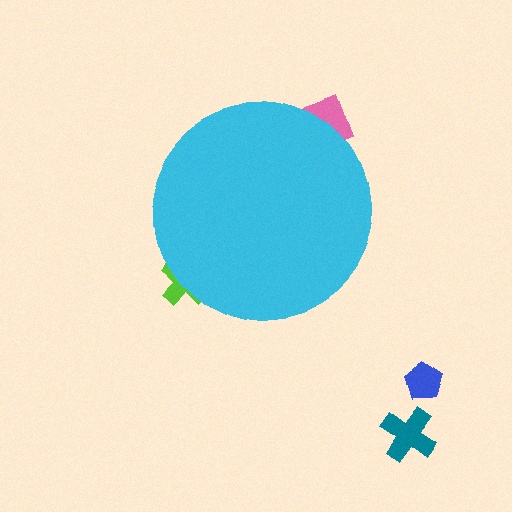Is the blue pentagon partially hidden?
No, the blue pentagon is fully visible.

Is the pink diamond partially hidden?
Yes, the pink diamond is partially hidden behind the cyan circle.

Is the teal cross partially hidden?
No, the teal cross is fully visible.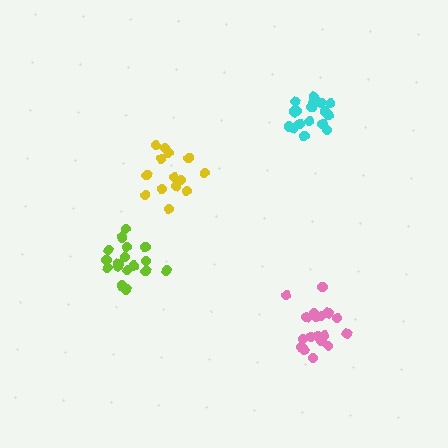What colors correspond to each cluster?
The clusters are colored: lime, cyan, pink, yellow.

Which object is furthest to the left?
The lime cluster is leftmost.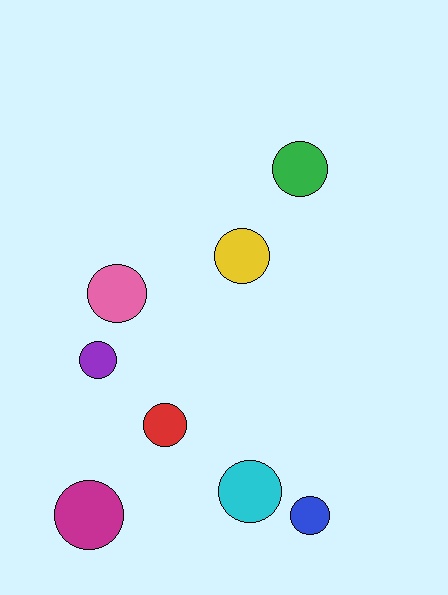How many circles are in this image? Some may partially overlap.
There are 8 circles.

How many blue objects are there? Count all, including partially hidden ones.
There is 1 blue object.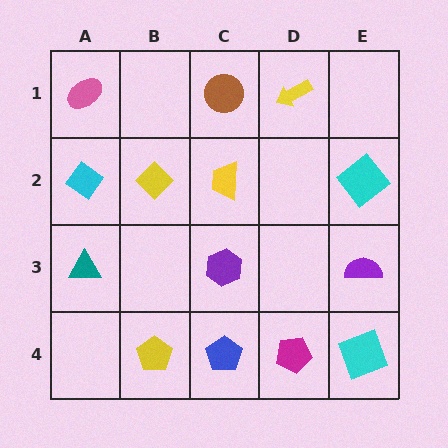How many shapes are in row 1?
3 shapes.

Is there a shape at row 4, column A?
No, that cell is empty.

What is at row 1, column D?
A yellow arrow.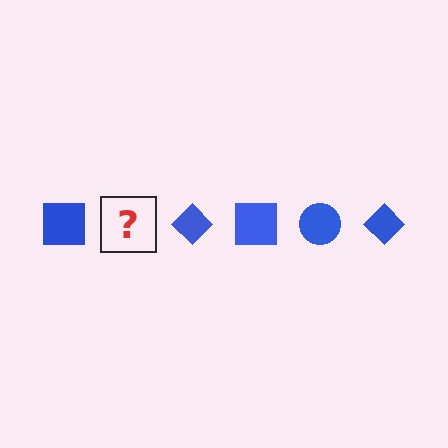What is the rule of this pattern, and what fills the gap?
The rule is that the pattern cycles through square, circle, diamond shapes in blue. The gap should be filled with a blue circle.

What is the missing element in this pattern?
The missing element is a blue circle.